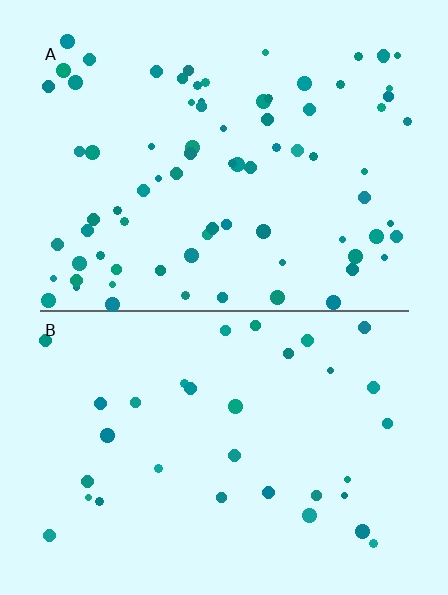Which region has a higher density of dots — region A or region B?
A (the top).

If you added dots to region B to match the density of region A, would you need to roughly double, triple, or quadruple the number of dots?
Approximately double.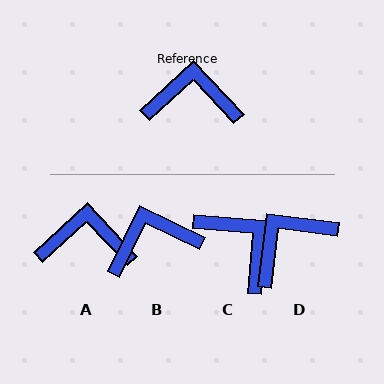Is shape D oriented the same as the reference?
No, it is off by about 40 degrees.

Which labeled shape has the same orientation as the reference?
A.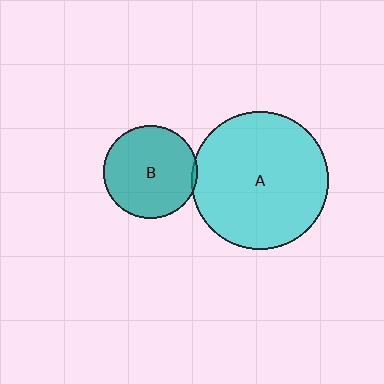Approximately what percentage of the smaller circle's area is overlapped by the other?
Approximately 5%.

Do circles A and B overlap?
Yes.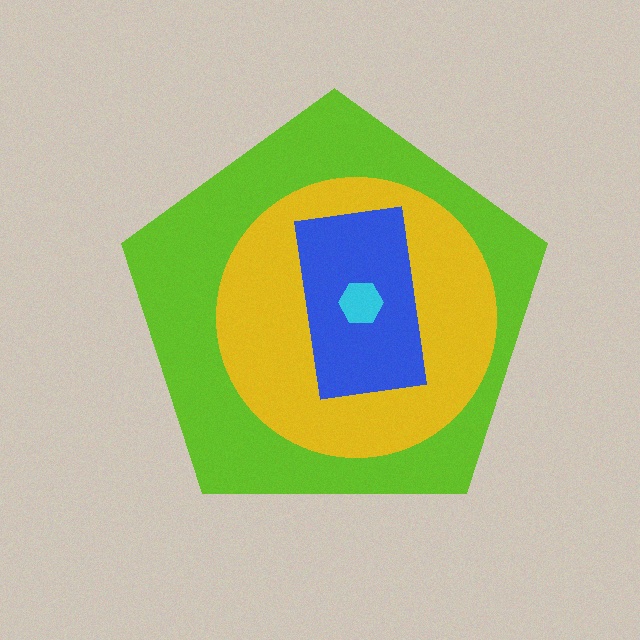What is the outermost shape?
The lime pentagon.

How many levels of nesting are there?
4.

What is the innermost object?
The cyan hexagon.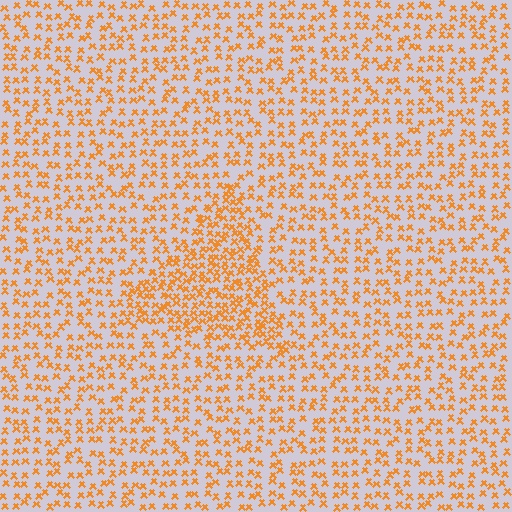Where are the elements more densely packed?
The elements are more densely packed inside the triangle boundary.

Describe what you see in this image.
The image contains small orange elements arranged at two different densities. A triangle-shaped region is visible where the elements are more densely packed than the surrounding area.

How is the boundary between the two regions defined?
The boundary is defined by a change in element density (approximately 1.8x ratio). All elements are the same color, size, and shape.